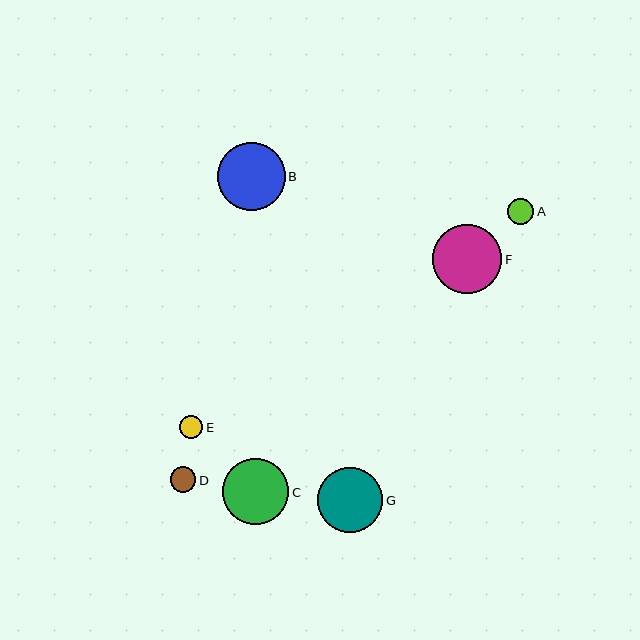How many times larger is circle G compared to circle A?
Circle G is approximately 2.5 times the size of circle A.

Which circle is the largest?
Circle F is the largest with a size of approximately 69 pixels.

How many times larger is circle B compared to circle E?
Circle B is approximately 2.9 times the size of circle E.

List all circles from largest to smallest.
From largest to smallest: F, B, C, G, A, D, E.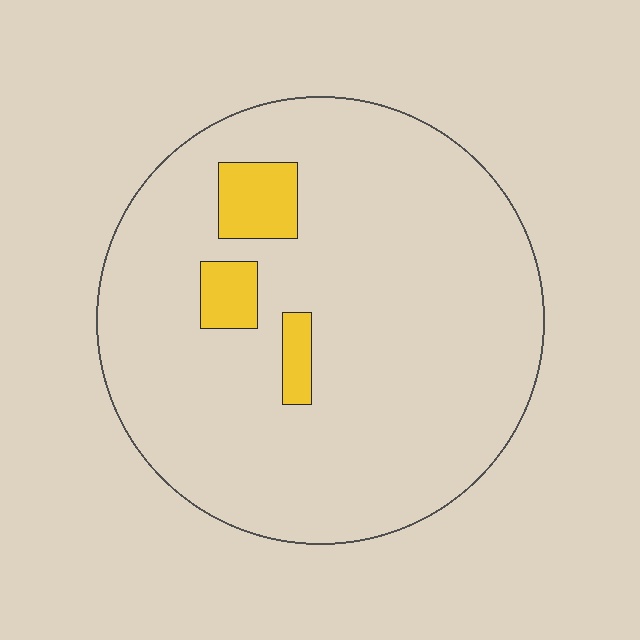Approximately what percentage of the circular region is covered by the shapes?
Approximately 10%.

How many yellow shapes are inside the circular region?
3.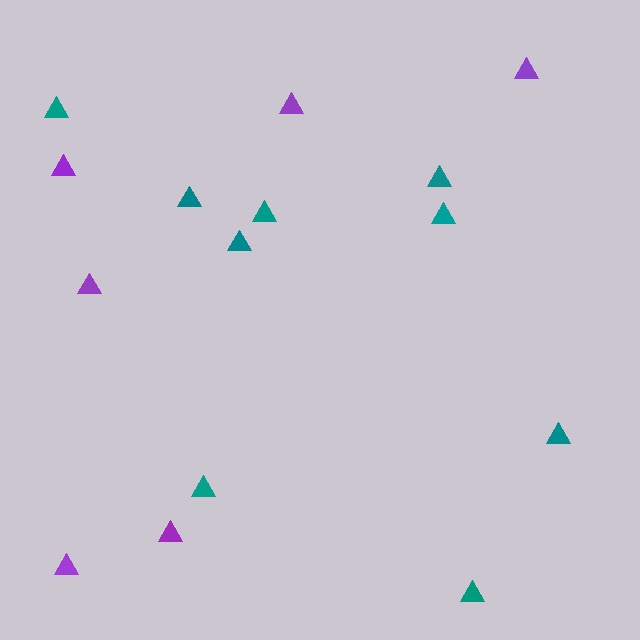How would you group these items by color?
There are 2 groups: one group of teal triangles (9) and one group of purple triangles (6).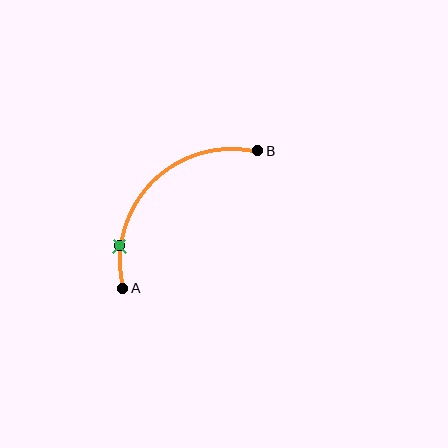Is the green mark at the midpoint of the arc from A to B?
No. The green mark lies on the arc but is closer to endpoint A. The arc midpoint would be at the point on the curve equidistant along the arc from both A and B.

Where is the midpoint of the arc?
The arc midpoint is the point on the curve farthest from the straight line joining A and B. It sits above and to the left of that line.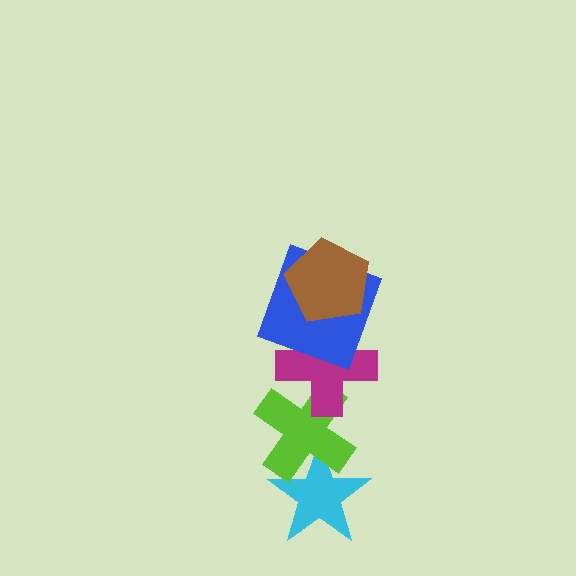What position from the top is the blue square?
The blue square is 2nd from the top.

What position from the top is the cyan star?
The cyan star is 5th from the top.